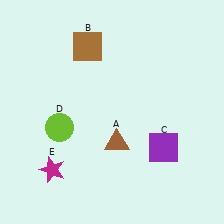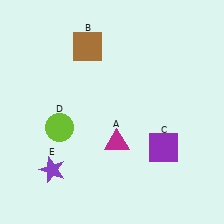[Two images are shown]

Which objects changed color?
A changed from brown to magenta. E changed from magenta to purple.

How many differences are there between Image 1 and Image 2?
There are 2 differences between the two images.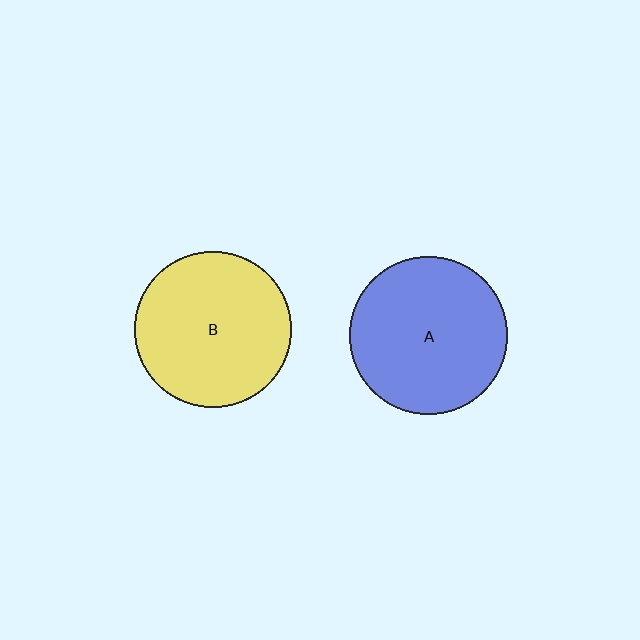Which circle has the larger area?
Circle A (blue).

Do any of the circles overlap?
No, none of the circles overlap.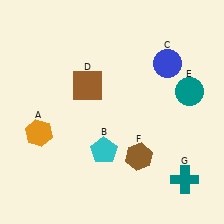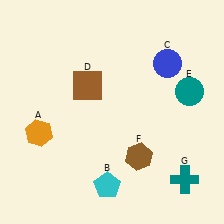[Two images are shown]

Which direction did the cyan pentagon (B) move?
The cyan pentagon (B) moved down.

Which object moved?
The cyan pentagon (B) moved down.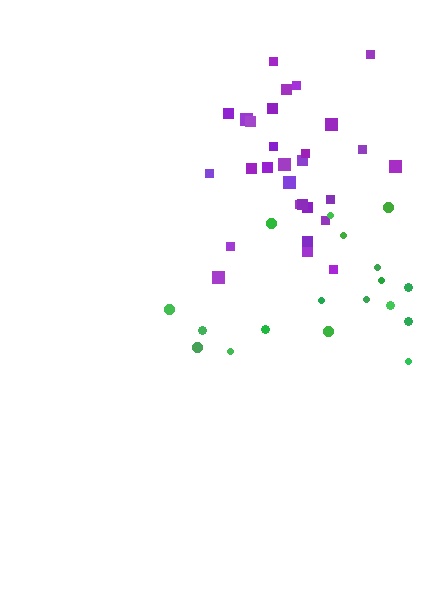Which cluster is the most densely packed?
Purple.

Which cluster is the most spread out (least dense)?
Green.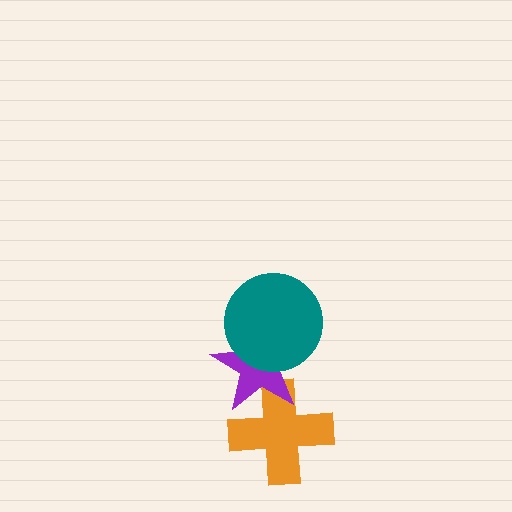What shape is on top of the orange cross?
The purple star is on top of the orange cross.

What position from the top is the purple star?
The purple star is 2nd from the top.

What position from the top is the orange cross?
The orange cross is 3rd from the top.